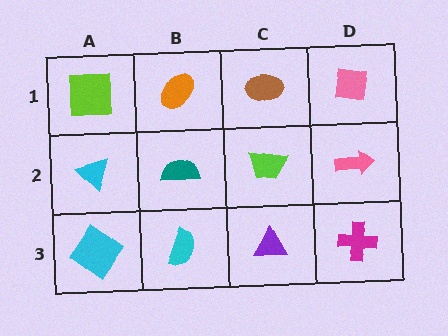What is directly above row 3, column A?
A cyan triangle.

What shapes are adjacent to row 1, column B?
A teal semicircle (row 2, column B), a lime square (row 1, column A), a brown ellipse (row 1, column C).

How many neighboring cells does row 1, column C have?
3.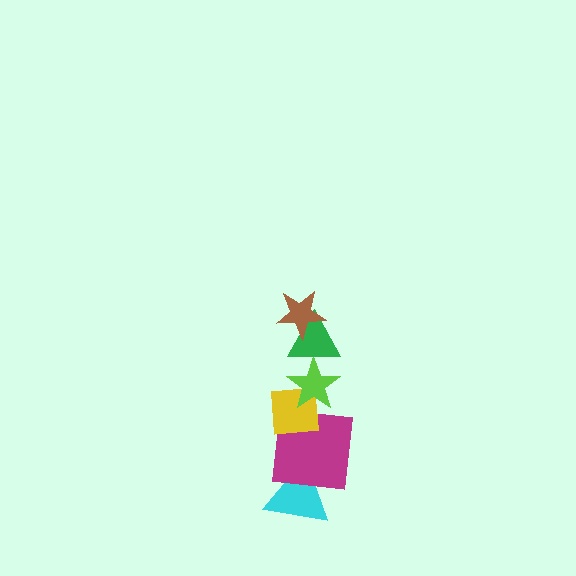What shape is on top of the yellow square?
The lime star is on top of the yellow square.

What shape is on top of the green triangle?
The brown star is on top of the green triangle.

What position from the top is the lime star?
The lime star is 3rd from the top.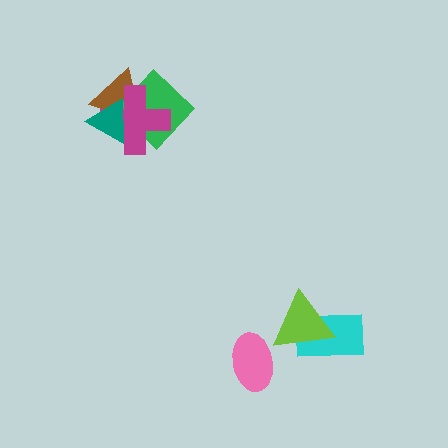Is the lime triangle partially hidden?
No, no other shape covers it.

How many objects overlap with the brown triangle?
3 objects overlap with the brown triangle.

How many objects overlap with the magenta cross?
3 objects overlap with the magenta cross.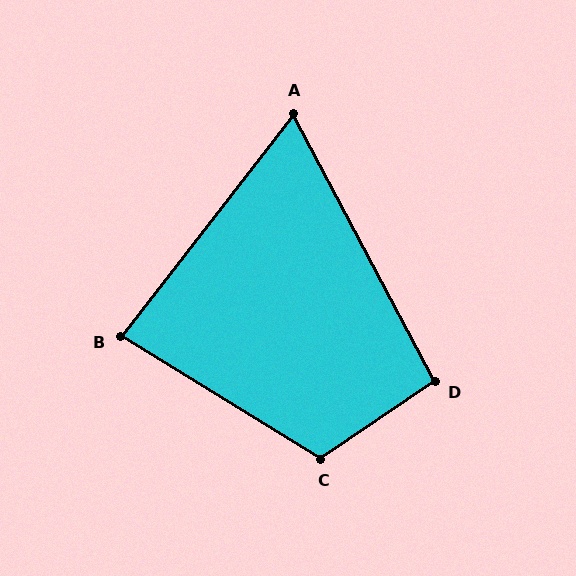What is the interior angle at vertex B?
Approximately 84 degrees (acute).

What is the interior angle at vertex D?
Approximately 96 degrees (obtuse).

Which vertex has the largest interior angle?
C, at approximately 114 degrees.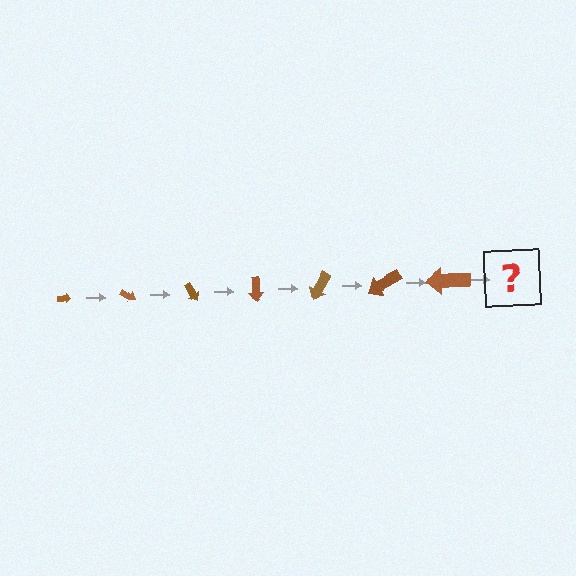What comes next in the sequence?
The next element should be an arrow, larger than the previous one and rotated 210 degrees from the start.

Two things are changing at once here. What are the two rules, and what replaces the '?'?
The two rules are that the arrow grows larger each step and it rotates 30 degrees each step. The '?' should be an arrow, larger than the previous one and rotated 210 degrees from the start.